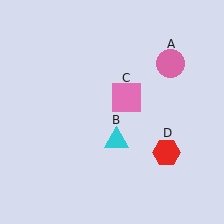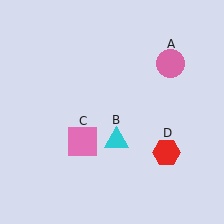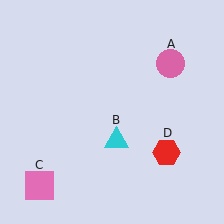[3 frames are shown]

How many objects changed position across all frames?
1 object changed position: pink square (object C).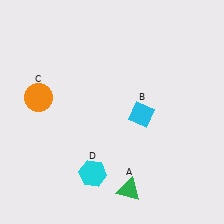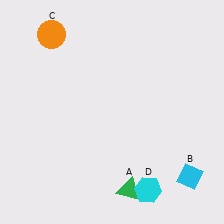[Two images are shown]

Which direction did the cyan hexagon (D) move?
The cyan hexagon (D) moved right.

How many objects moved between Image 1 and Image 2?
3 objects moved between the two images.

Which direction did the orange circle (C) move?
The orange circle (C) moved up.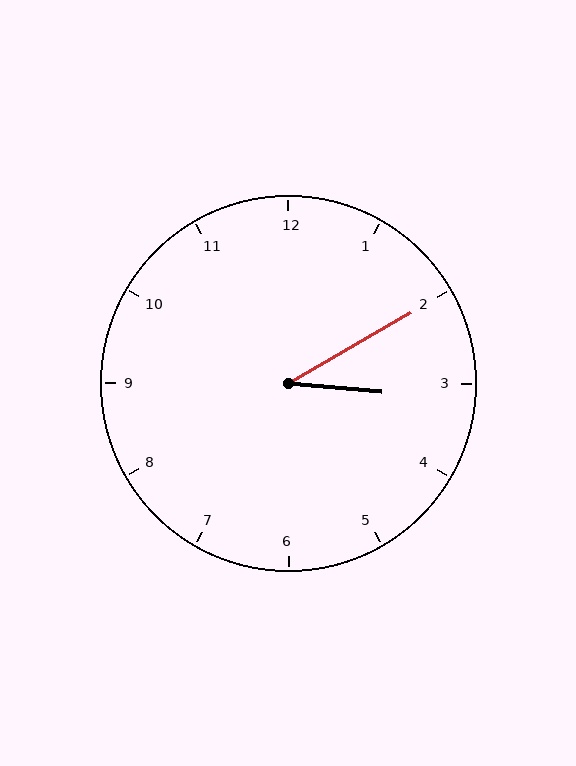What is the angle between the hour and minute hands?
Approximately 35 degrees.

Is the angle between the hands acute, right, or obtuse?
It is acute.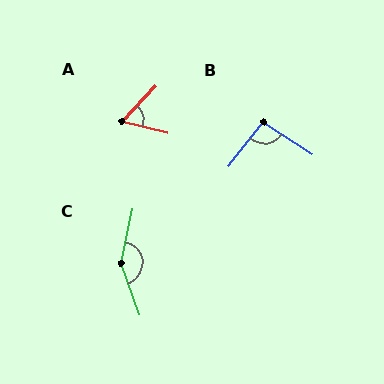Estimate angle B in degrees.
Approximately 96 degrees.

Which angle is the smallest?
A, at approximately 61 degrees.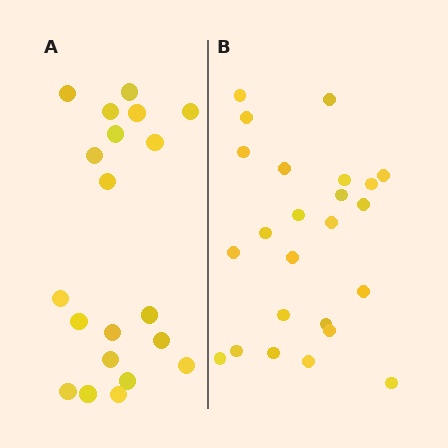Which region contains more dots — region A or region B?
Region B (the right region) has more dots.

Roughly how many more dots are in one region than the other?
Region B has about 4 more dots than region A.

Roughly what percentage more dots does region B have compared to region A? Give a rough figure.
About 20% more.